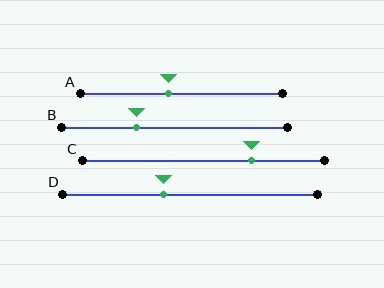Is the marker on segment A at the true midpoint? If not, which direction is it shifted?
No, the marker on segment A is shifted to the left by about 6% of the segment length.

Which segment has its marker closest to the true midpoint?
Segment A has its marker closest to the true midpoint.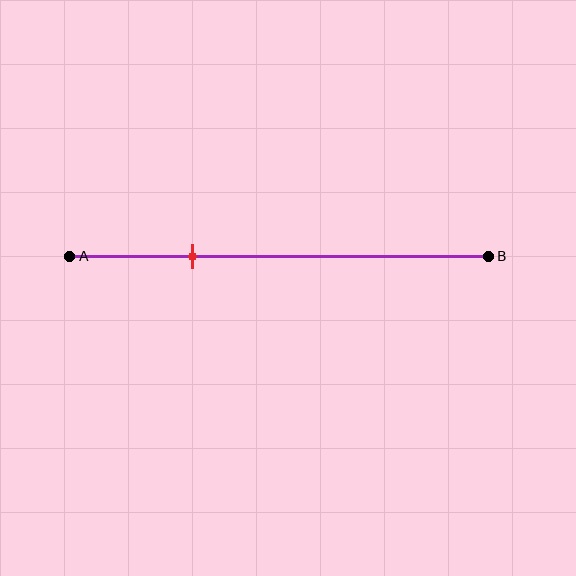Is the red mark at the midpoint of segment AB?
No, the mark is at about 30% from A, not at the 50% midpoint.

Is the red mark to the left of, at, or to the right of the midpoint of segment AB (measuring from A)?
The red mark is to the left of the midpoint of segment AB.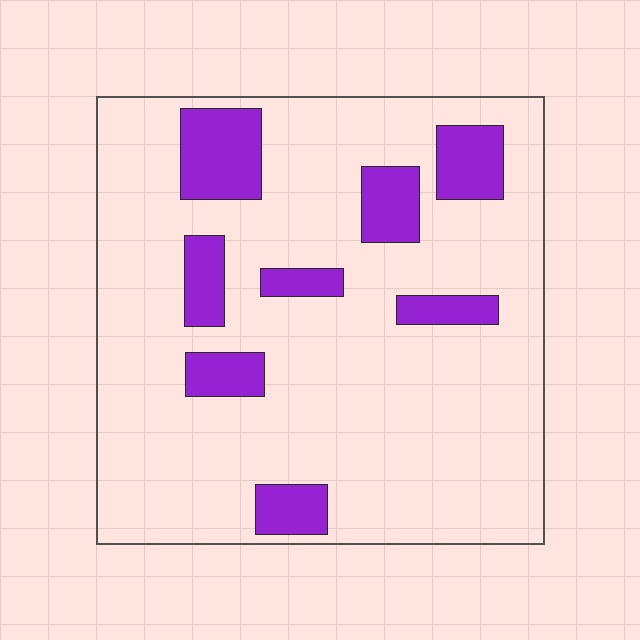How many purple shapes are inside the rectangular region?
8.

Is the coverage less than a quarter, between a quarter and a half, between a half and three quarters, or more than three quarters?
Less than a quarter.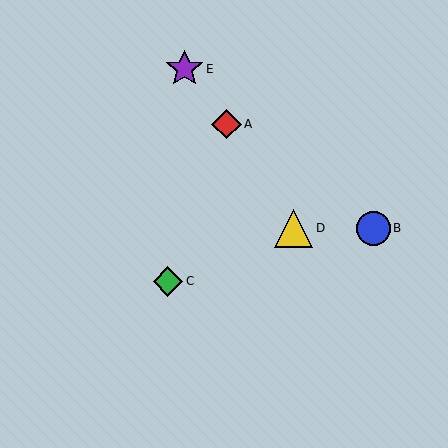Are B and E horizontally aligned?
No, B is at y≈228 and E is at y≈69.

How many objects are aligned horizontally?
2 objects (B, D) are aligned horizontally.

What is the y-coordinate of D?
Object D is at y≈228.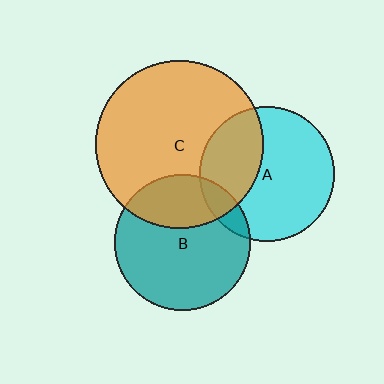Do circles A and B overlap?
Yes.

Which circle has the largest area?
Circle C (orange).